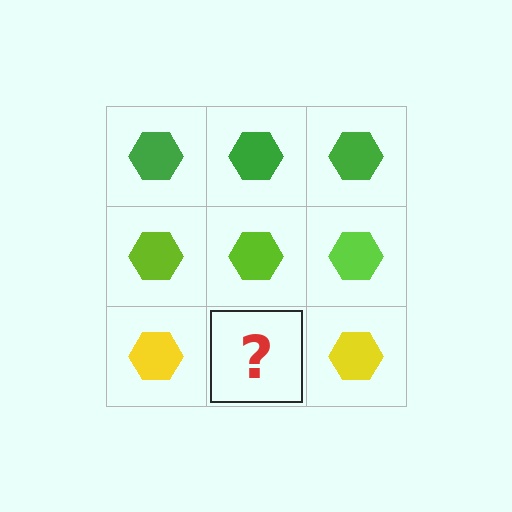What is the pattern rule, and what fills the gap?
The rule is that each row has a consistent color. The gap should be filled with a yellow hexagon.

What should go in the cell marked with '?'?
The missing cell should contain a yellow hexagon.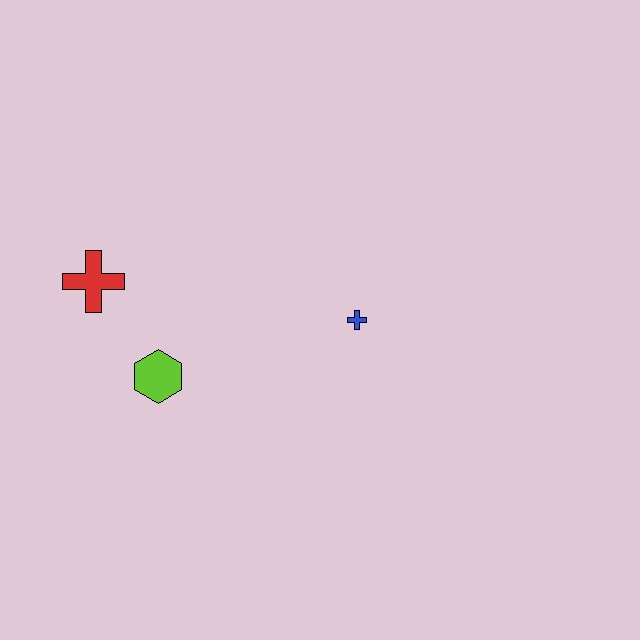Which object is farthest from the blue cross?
The red cross is farthest from the blue cross.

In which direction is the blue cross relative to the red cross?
The blue cross is to the right of the red cross.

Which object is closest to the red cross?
The lime hexagon is closest to the red cross.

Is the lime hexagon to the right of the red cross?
Yes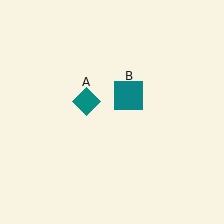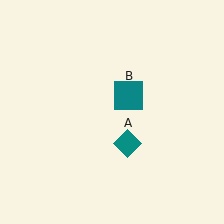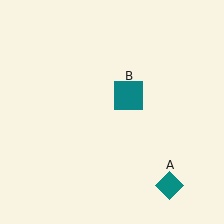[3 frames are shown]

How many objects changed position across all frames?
1 object changed position: teal diamond (object A).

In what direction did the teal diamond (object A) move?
The teal diamond (object A) moved down and to the right.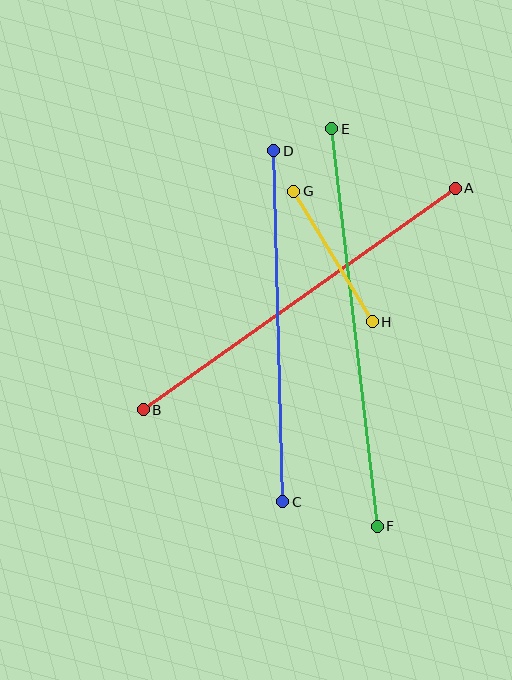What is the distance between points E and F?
The distance is approximately 400 pixels.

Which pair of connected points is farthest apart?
Points E and F are farthest apart.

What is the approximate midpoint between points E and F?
The midpoint is at approximately (354, 328) pixels.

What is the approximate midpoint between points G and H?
The midpoint is at approximately (333, 256) pixels.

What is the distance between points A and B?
The distance is approximately 383 pixels.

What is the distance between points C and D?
The distance is approximately 351 pixels.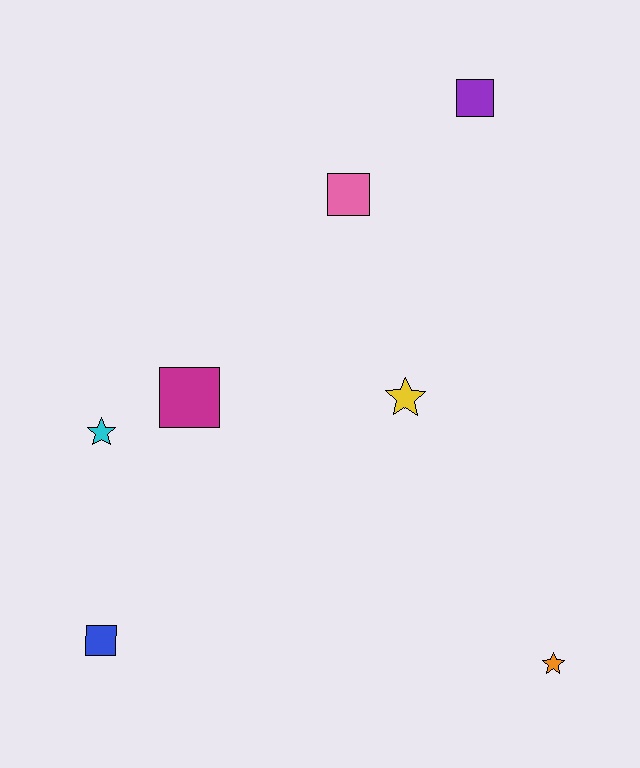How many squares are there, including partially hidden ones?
There are 4 squares.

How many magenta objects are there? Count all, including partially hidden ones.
There is 1 magenta object.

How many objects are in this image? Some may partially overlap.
There are 7 objects.